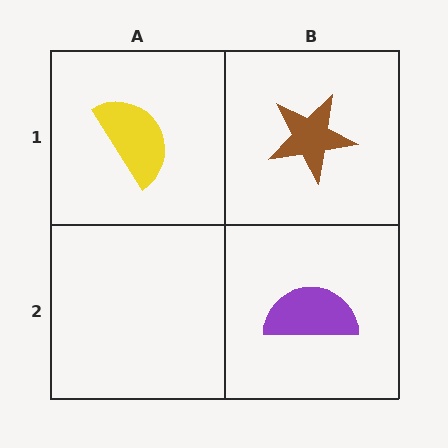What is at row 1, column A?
A yellow semicircle.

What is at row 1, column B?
A brown star.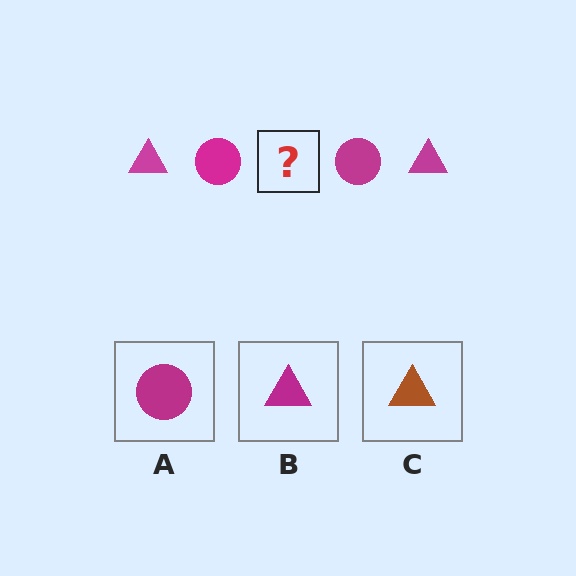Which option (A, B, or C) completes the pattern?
B.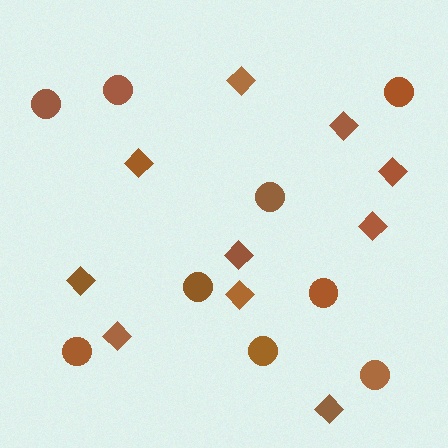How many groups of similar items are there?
There are 2 groups: one group of circles (9) and one group of diamonds (10).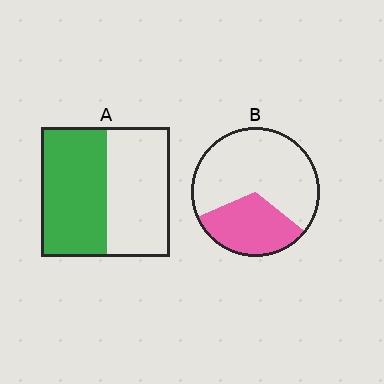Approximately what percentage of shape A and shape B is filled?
A is approximately 50% and B is approximately 35%.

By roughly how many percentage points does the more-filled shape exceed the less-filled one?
By roughly 20 percentage points (A over B).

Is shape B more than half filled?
No.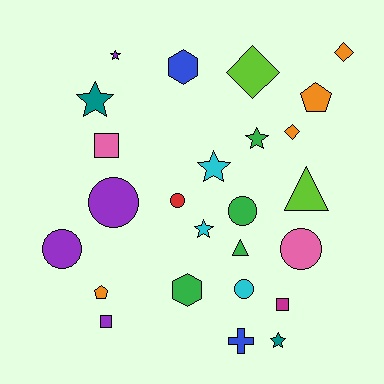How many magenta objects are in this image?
There is 1 magenta object.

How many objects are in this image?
There are 25 objects.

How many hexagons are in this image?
There are 2 hexagons.